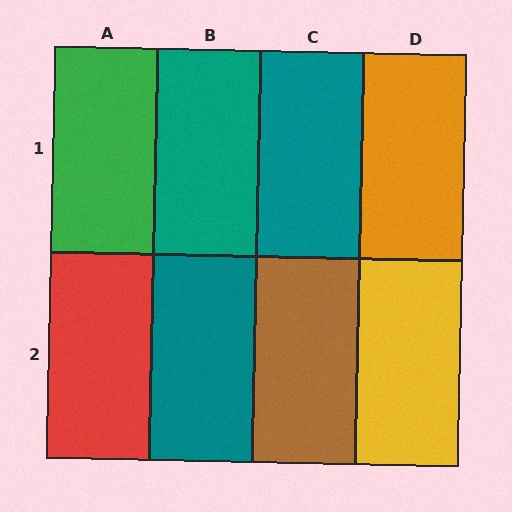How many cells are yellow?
1 cell is yellow.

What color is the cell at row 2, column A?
Red.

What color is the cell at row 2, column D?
Yellow.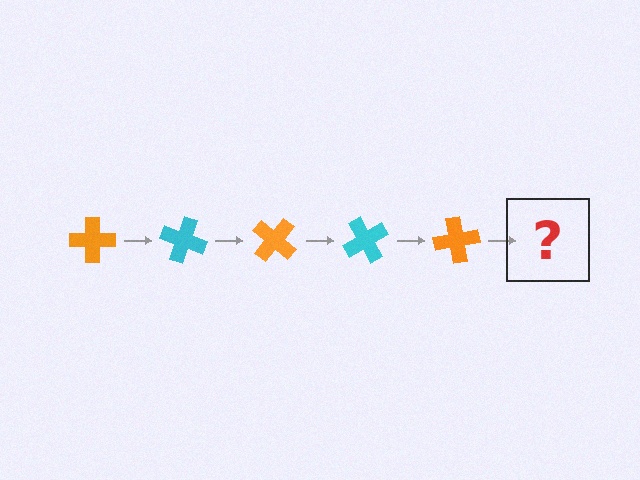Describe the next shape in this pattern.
It should be a cyan cross, rotated 100 degrees from the start.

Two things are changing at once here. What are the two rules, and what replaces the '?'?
The two rules are that it rotates 20 degrees each step and the color cycles through orange and cyan. The '?' should be a cyan cross, rotated 100 degrees from the start.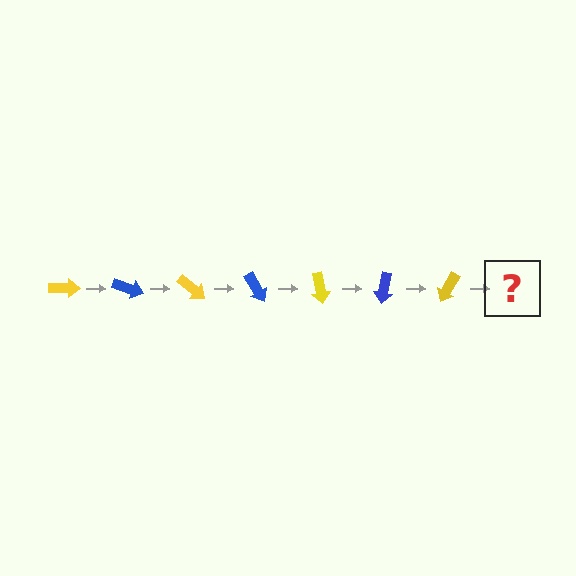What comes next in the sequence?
The next element should be a blue arrow, rotated 140 degrees from the start.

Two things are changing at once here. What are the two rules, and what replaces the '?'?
The two rules are that it rotates 20 degrees each step and the color cycles through yellow and blue. The '?' should be a blue arrow, rotated 140 degrees from the start.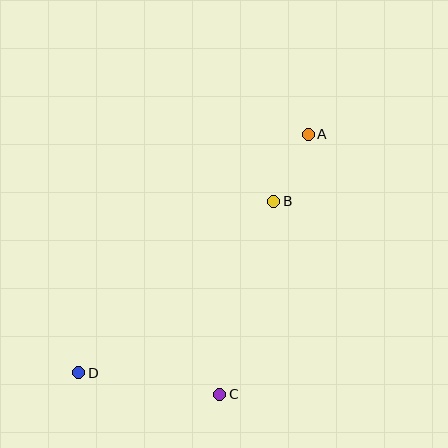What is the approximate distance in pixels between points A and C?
The distance between A and C is approximately 274 pixels.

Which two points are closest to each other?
Points A and B are closest to each other.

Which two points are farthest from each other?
Points A and D are farthest from each other.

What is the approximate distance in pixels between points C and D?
The distance between C and D is approximately 143 pixels.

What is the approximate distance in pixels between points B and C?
The distance between B and C is approximately 200 pixels.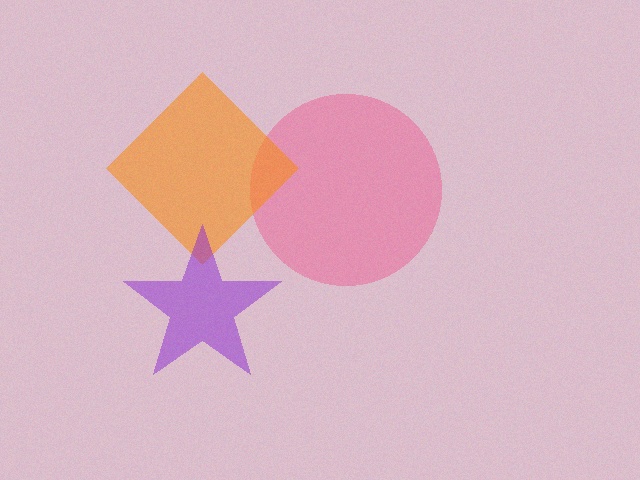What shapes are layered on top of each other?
The layered shapes are: a pink circle, an orange diamond, a purple star.